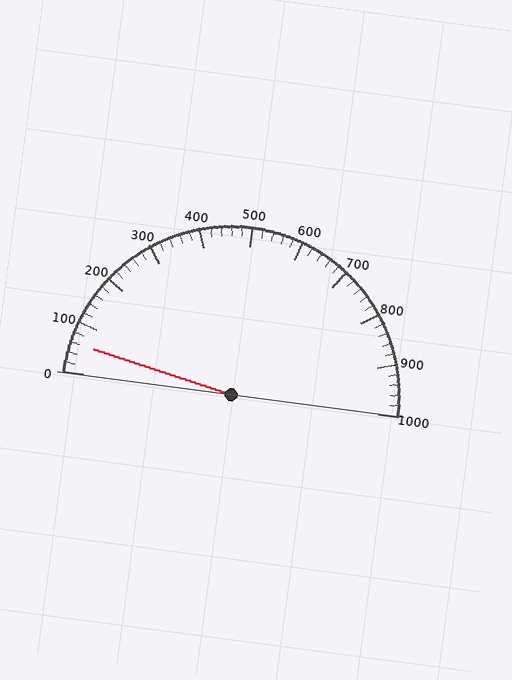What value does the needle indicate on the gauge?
The needle indicates approximately 60.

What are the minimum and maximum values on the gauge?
The gauge ranges from 0 to 1000.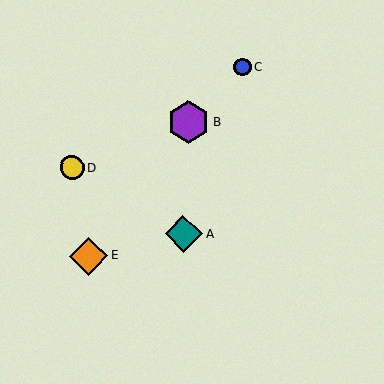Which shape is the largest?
The purple hexagon (labeled B) is the largest.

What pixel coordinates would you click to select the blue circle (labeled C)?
Click at (243, 67) to select the blue circle C.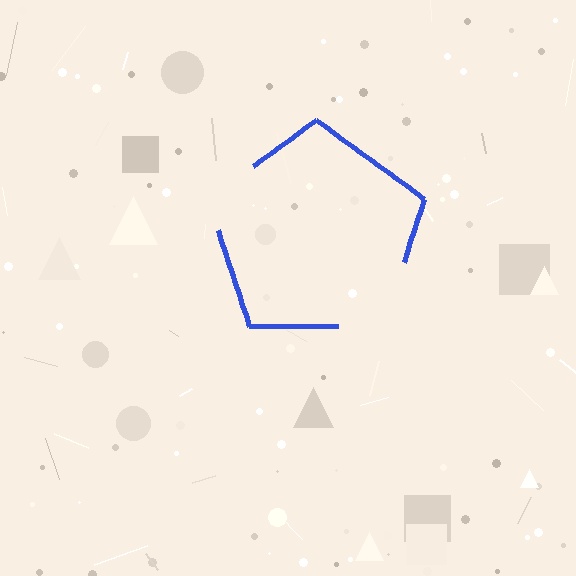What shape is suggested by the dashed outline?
The dashed outline suggests a pentagon.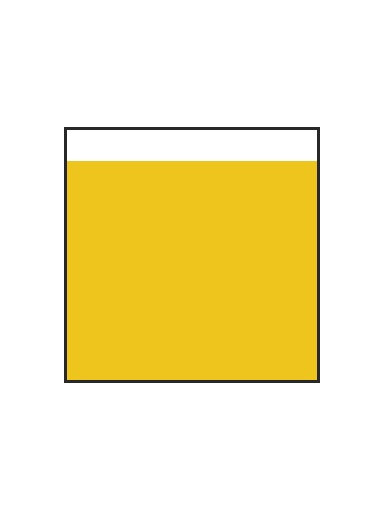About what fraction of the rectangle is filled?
About seven eighths (7/8).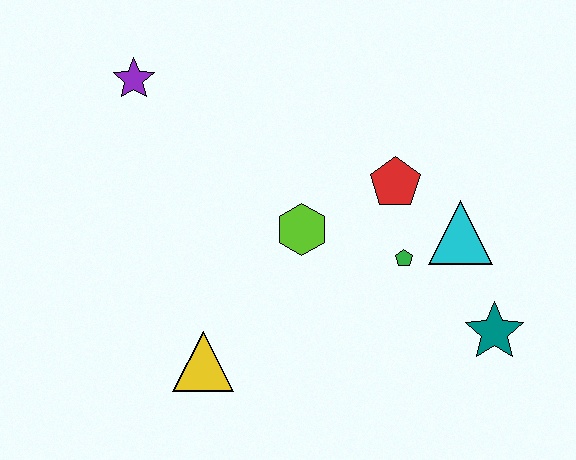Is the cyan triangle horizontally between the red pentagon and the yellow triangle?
No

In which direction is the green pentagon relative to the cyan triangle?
The green pentagon is to the left of the cyan triangle.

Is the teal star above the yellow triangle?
Yes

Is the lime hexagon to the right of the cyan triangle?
No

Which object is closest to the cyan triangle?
The green pentagon is closest to the cyan triangle.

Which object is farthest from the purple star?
The teal star is farthest from the purple star.